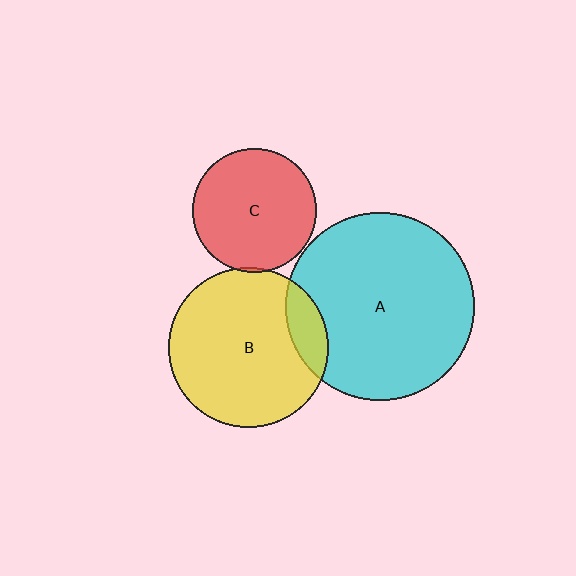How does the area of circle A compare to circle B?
Approximately 1.4 times.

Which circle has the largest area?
Circle A (cyan).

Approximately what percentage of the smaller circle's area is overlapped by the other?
Approximately 5%.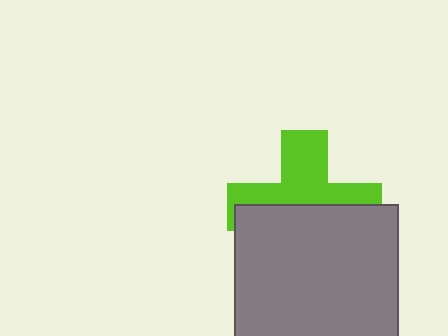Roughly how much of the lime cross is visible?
About half of it is visible (roughly 46%).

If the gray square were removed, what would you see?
You would see the complete lime cross.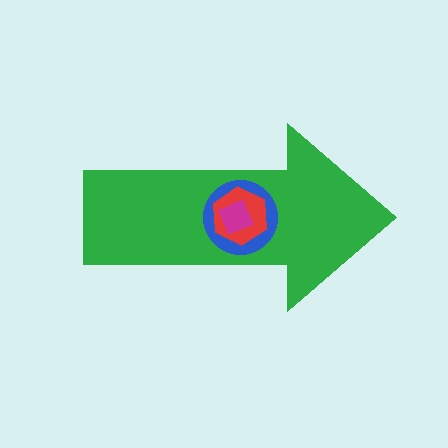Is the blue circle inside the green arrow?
Yes.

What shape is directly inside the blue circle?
The red hexagon.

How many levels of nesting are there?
4.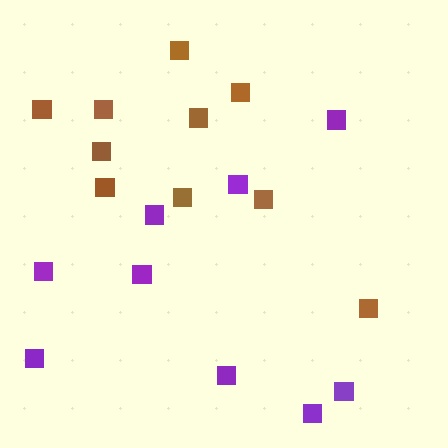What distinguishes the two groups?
There are 2 groups: one group of brown squares (10) and one group of purple squares (9).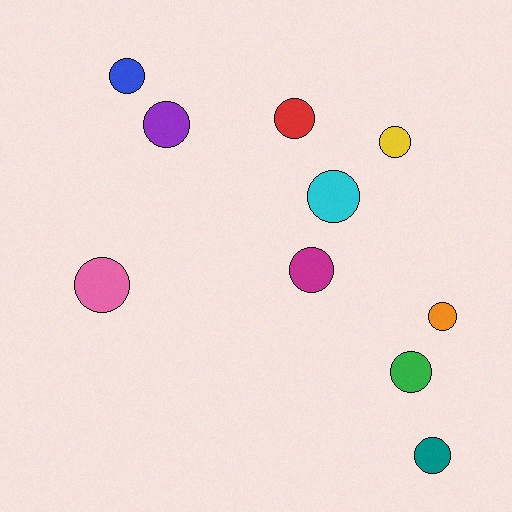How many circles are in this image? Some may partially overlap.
There are 10 circles.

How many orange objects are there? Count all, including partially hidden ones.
There is 1 orange object.